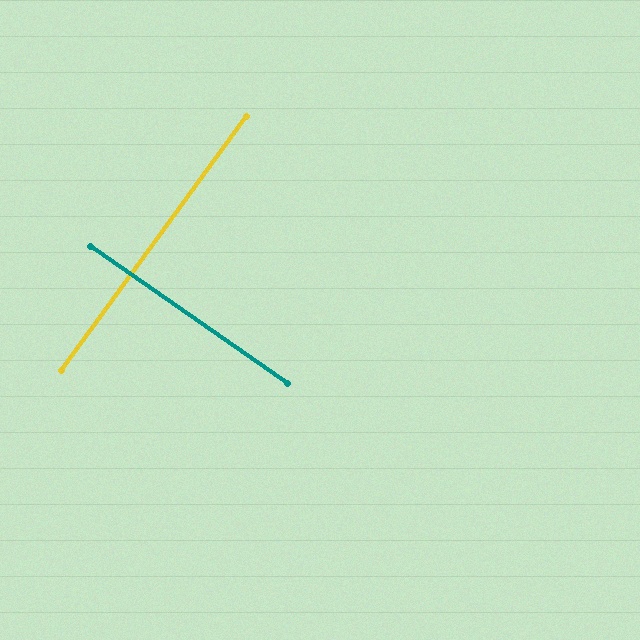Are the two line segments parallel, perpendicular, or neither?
Perpendicular — they meet at approximately 89°.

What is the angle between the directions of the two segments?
Approximately 89 degrees.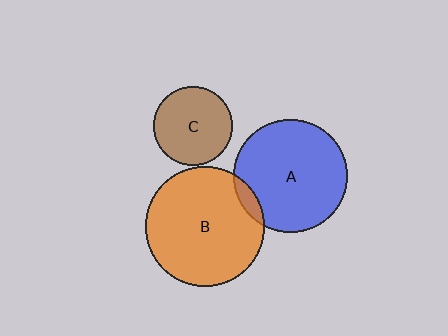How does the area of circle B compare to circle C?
Approximately 2.3 times.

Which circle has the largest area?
Circle B (orange).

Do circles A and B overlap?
Yes.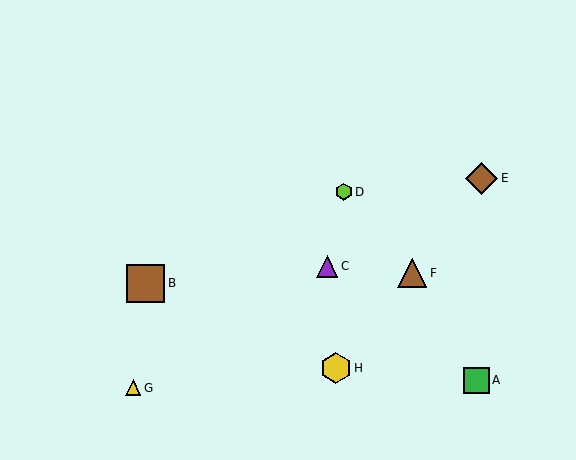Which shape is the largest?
The brown square (labeled B) is the largest.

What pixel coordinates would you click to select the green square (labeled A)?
Click at (477, 380) to select the green square A.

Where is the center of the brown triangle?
The center of the brown triangle is at (412, 273).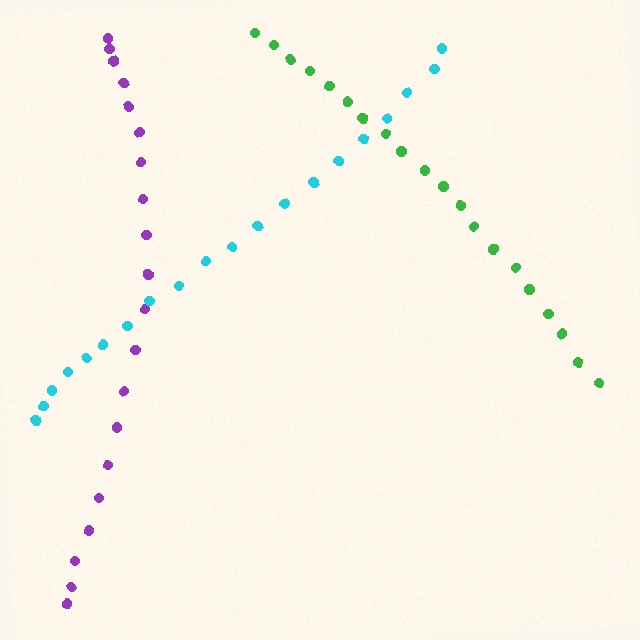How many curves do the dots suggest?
There are 3 distinct paths.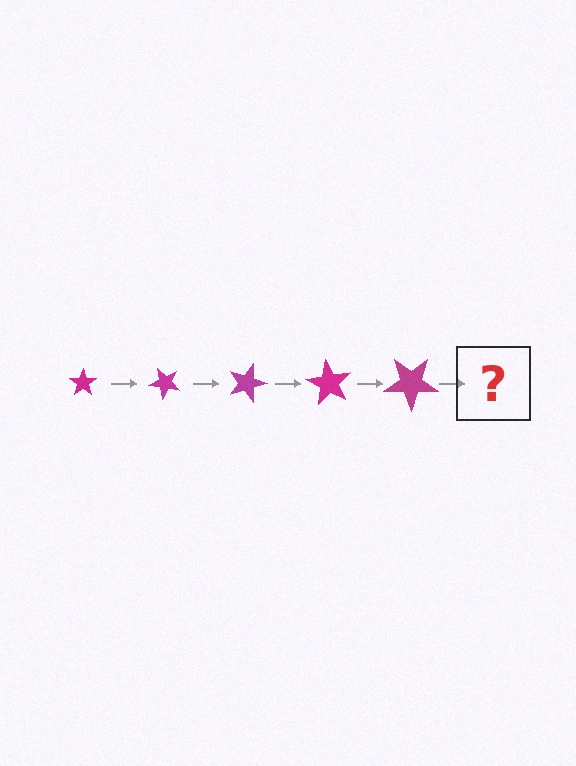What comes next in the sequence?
The next element should be a star, larger than the previous one and rotated 225 degrees from the start.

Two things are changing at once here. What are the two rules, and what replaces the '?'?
The two rules are that the star grows larger each step and it rotates 45 degrees each step. The '?' should be a star, larger than the previous one and rotated 225 degrees from the start.